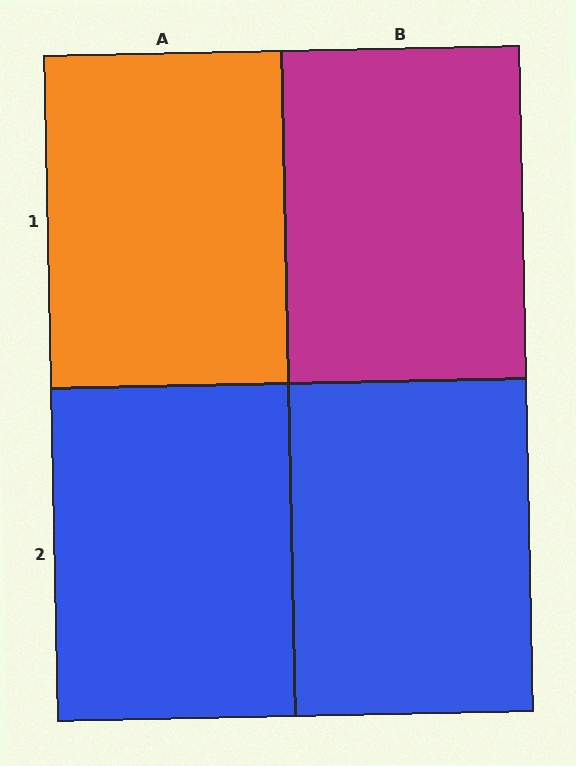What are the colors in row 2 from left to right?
Blue, blue.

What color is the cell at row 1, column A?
Orange.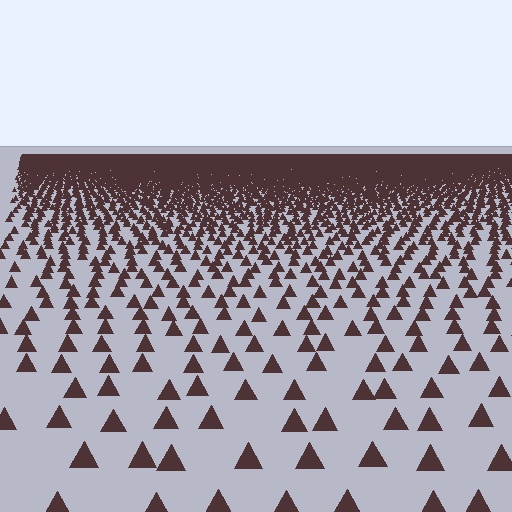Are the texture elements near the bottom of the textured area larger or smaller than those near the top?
Larger. Near the bottom, elements are closer to the viewer and appear at a bigger on-screen size.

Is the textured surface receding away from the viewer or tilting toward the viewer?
The surface is receding away from the viewer. Texture elements get smaller and denser toward the top.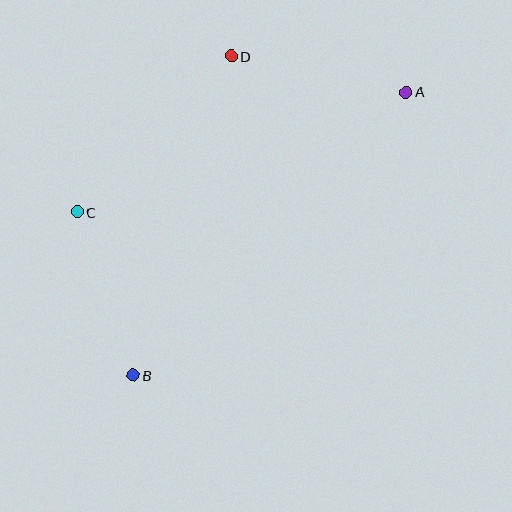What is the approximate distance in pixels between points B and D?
The distance between B and D is approximately 334 pixels.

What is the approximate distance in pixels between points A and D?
The distance between A and D is approximately 178 pixels.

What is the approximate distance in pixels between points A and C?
The distance between A and C is approximately 350 pixels.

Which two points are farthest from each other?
Points A and B are farthest from each other.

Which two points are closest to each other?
Points B and C are closest to each other.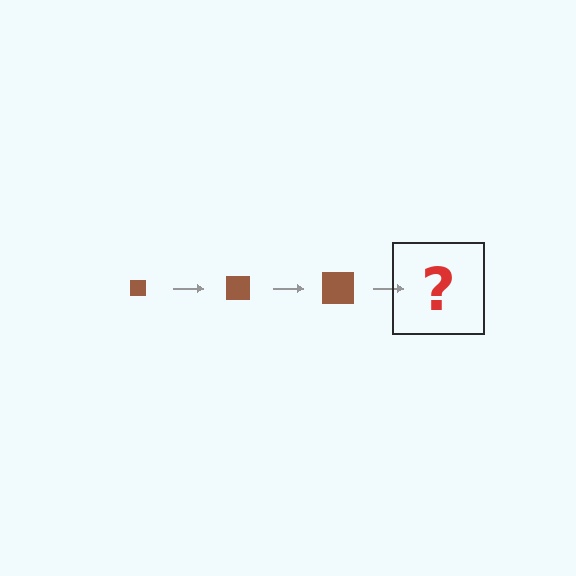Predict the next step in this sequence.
The next step is a brown square, larger than the previous one.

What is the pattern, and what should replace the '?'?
The pattern is that the square gets progressively larger each step. The '?' should be a brown square, larger than the previous one.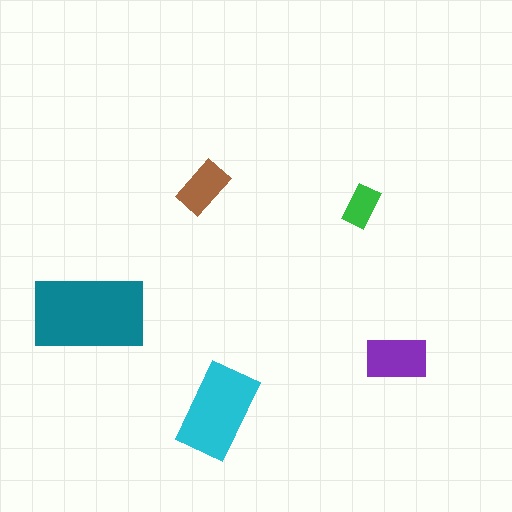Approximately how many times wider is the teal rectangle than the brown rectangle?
About 2 times wider.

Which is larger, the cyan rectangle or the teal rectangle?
The teal one.